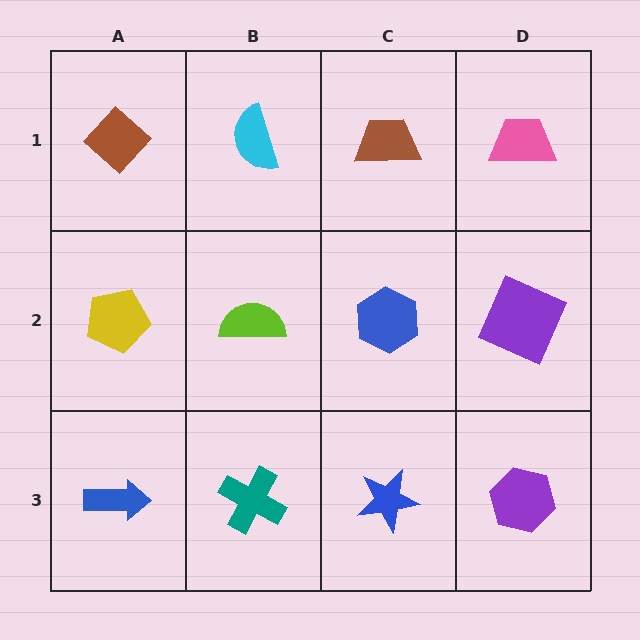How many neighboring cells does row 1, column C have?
3.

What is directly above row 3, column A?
A yellow pentagon.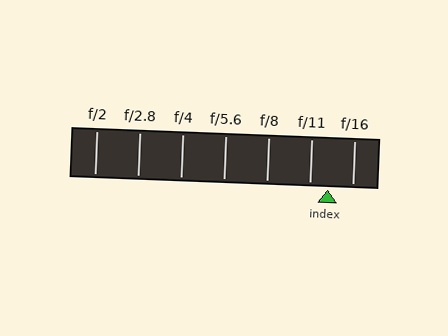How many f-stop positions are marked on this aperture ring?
There are 7 f-stop positions marked.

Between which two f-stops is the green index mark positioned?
The index mark is between f/11 and f/16.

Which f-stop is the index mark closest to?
The index mark is closest to f/11.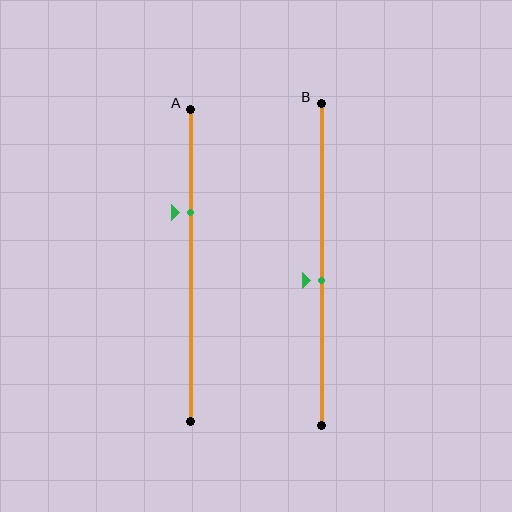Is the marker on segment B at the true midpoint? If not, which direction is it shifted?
No, the marker on segment B is shifted downward by about 5% of the segment length.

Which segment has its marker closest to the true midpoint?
Segment B has its marker closest to the true midpoint.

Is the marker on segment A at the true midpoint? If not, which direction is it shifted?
No, the marker on segment A is shifted upward by about 17% of the segment length.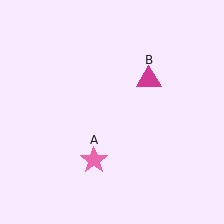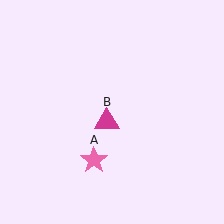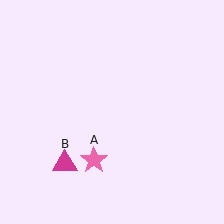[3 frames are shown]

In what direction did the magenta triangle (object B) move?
The magenta triangle (object B) moved down and to the left.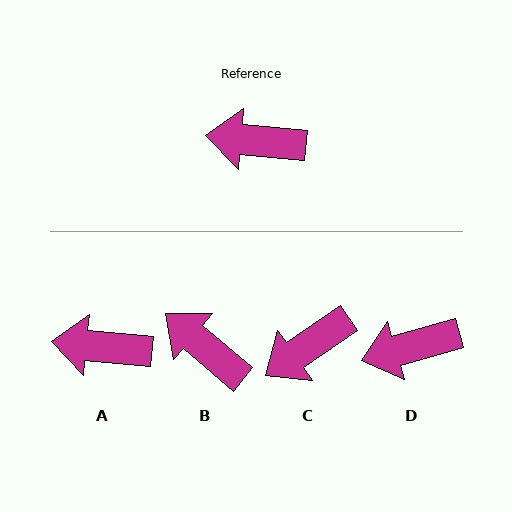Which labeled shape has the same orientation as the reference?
A.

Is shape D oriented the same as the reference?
No, it is off by about 21 degrees.